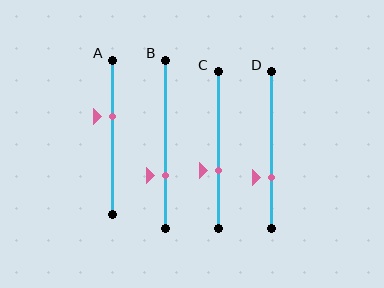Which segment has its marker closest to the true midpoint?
Segment C has its marker closest to the true midpoint.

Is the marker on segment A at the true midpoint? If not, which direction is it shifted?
No, the marker on segment A is shifted upward by about 14% of the segment length.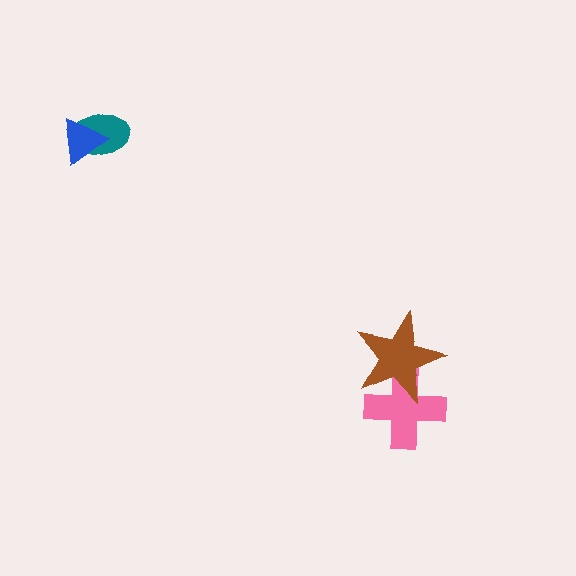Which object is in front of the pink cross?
The brown star is in front of the pink cross.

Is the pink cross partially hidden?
Yes, it is partially covered by another shape.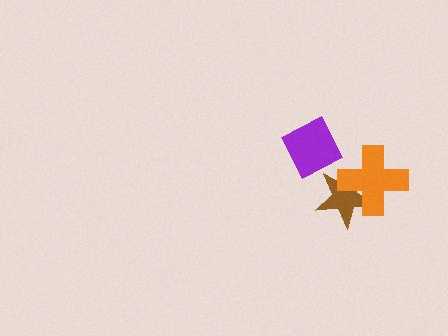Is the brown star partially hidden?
Yes, it is partially covered by another shape.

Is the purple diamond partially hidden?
No, no other shape covers it.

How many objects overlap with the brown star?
1 object overlaps with the brown star.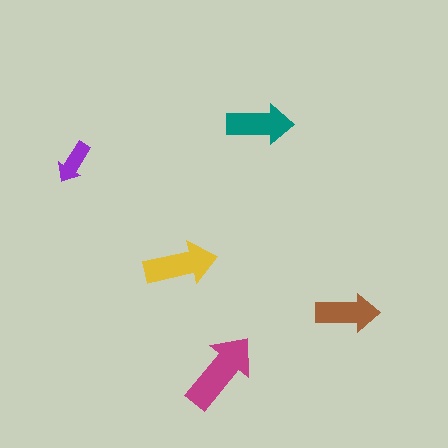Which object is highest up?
The teal arrow is topmost.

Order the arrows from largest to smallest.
the magenta one, the yellow one, the teal one, the brown one, the purple one.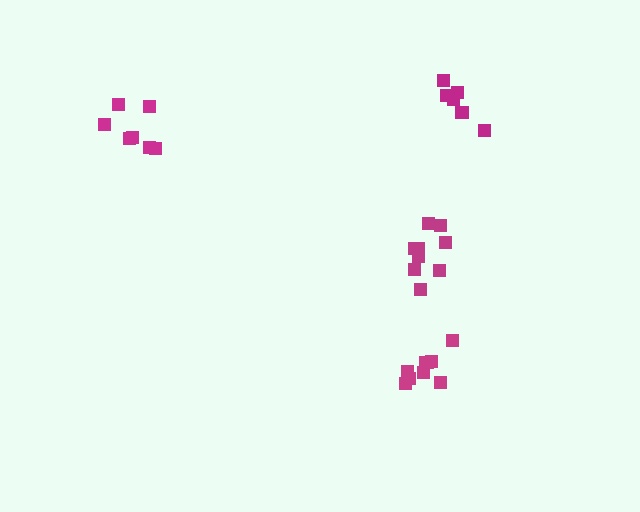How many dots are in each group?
Group 1: 9 dots, Group 2: 7 dots, Group 3: 10 dots, Group 4: 6 dots (32 total).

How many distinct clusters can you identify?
There are 4 distinct clusters.